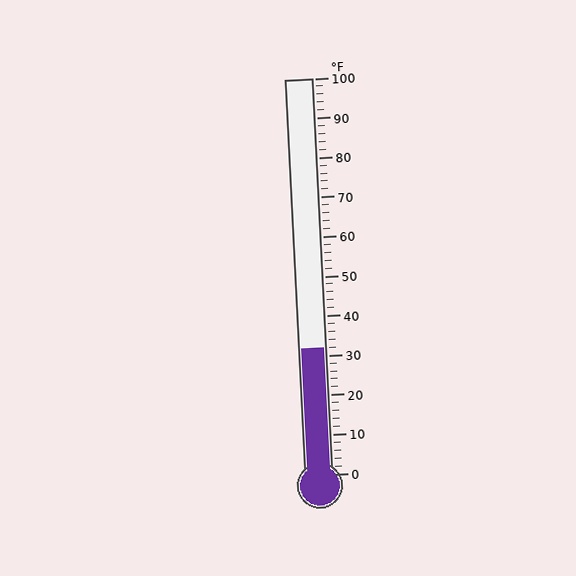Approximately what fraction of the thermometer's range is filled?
The thermometer is filled to approximately 30% of its range.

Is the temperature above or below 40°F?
The temperature is below 40°F.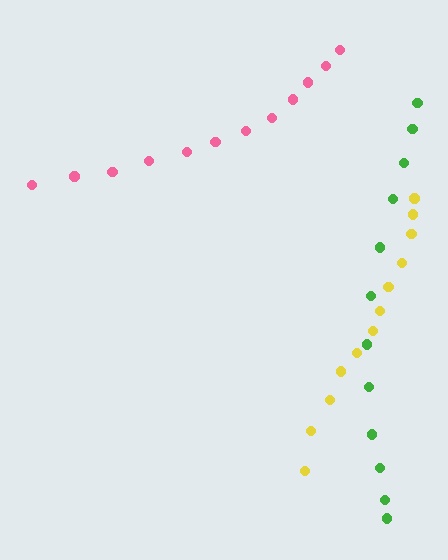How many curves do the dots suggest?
There are 3 distinct paths.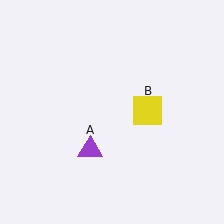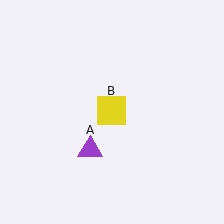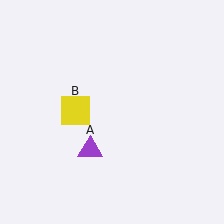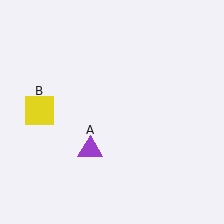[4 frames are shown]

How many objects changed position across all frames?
1 object changed position: yellow square (object B).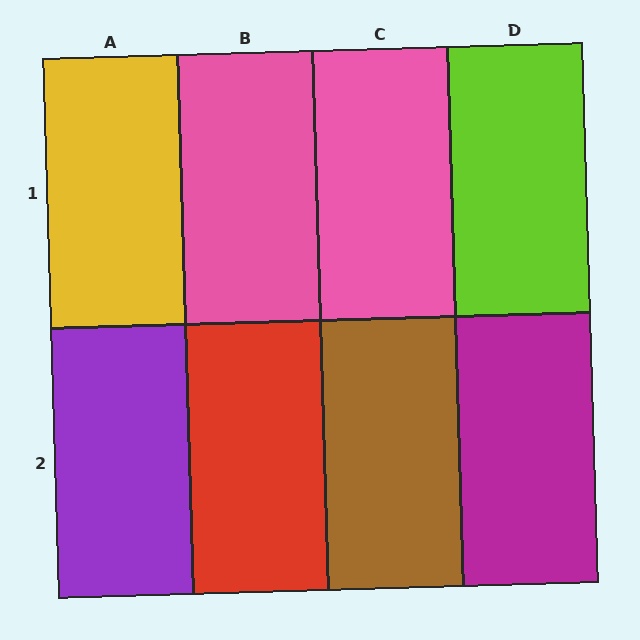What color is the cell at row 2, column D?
Magenta.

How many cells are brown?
1 cell is brown.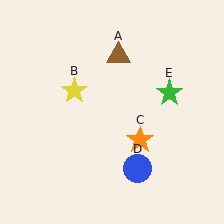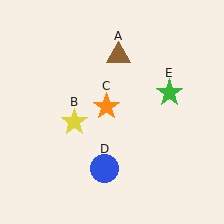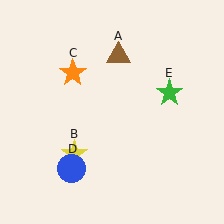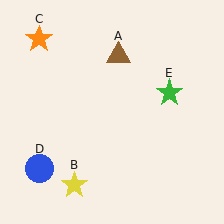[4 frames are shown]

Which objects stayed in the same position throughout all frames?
Brown triangle (object A) and green star (object E) remained stationary.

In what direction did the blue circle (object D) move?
The blue circle (object D) moved left.